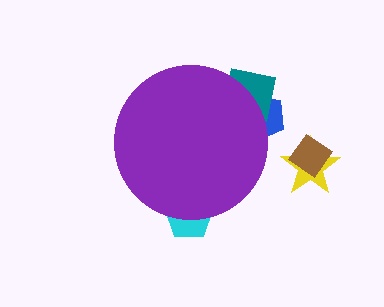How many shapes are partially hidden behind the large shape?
4 shapes are partially hidden.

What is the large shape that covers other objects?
A purple circle.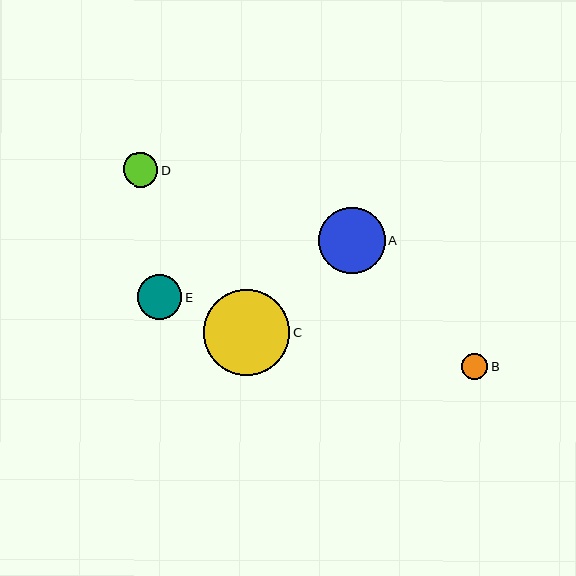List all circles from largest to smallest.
From largest to smallest: C, A, E, D, B.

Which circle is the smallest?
Circle B is the smallest with a size of approximately 26 pixels.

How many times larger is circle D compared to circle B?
Circle D is approximately 1.3 times the size of circle B.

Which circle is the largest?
Circle C is the largest with a size of approximately 86 pixels.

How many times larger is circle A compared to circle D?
Circle A is approximately 1.9 times the size of circle D.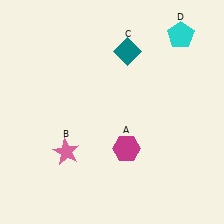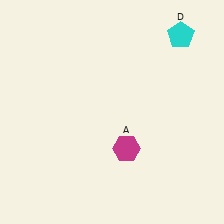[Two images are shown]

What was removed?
The teal diamond (C), the pink star (B) were removed in Image 2.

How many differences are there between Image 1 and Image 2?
There are 2 differences between the two images.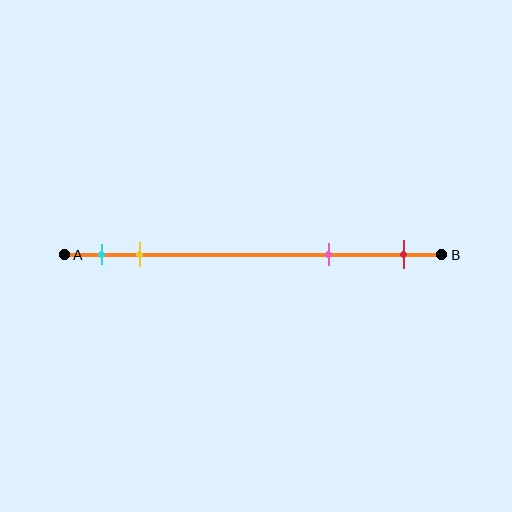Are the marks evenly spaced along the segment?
No, the marks are not evenly spaced.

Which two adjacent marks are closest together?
The cyan and yellow marks are the closest adjacent pair.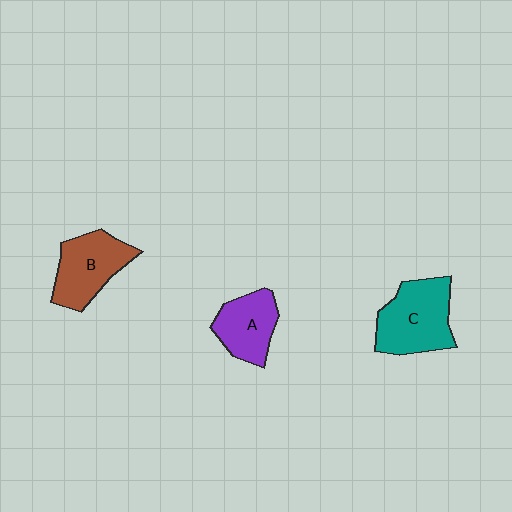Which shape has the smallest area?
Shape A (purple).